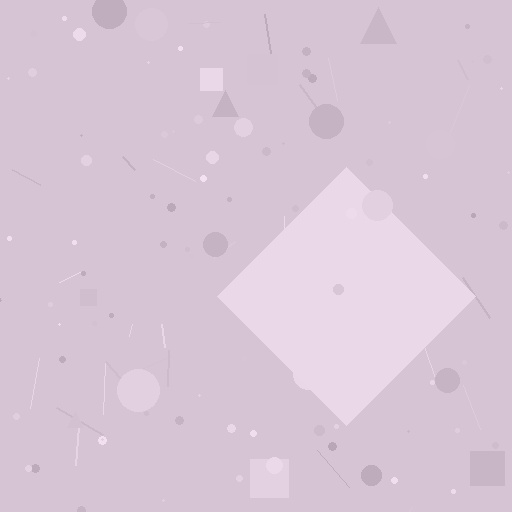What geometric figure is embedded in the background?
A diamond is embedded in the background.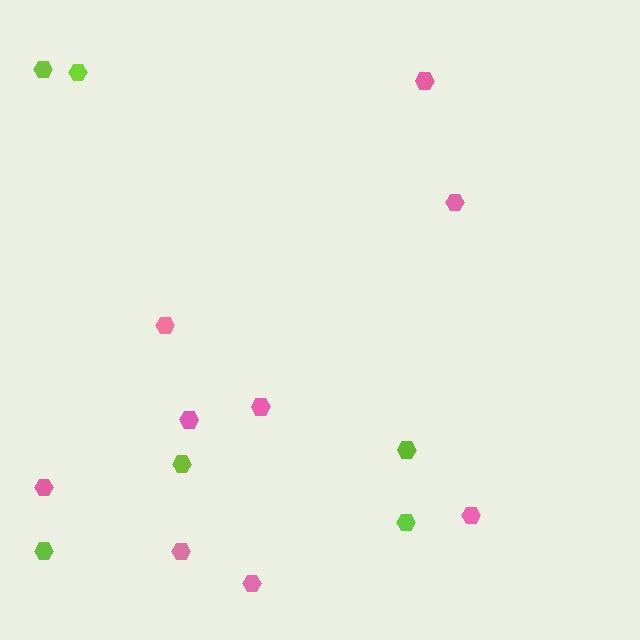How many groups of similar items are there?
There are 2 groups: one group of lime hexagons (6) and one group of pink hexagons (9).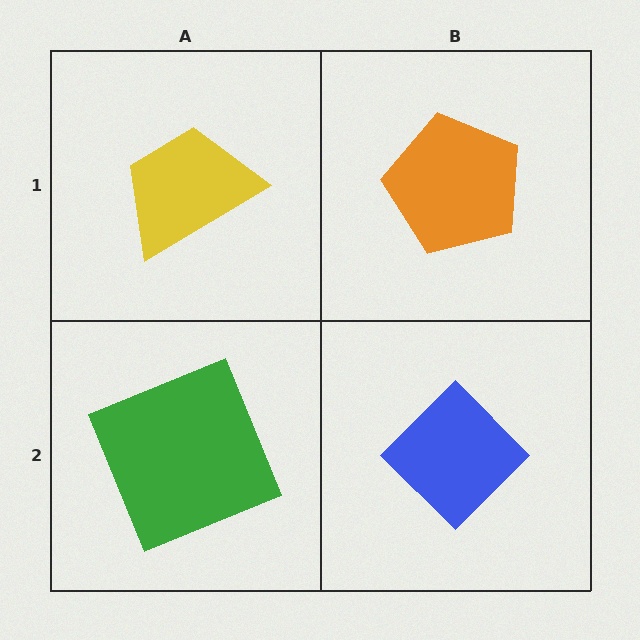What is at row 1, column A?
A yellow trapezoid.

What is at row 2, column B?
A blue diamond.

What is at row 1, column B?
An orange pentagon.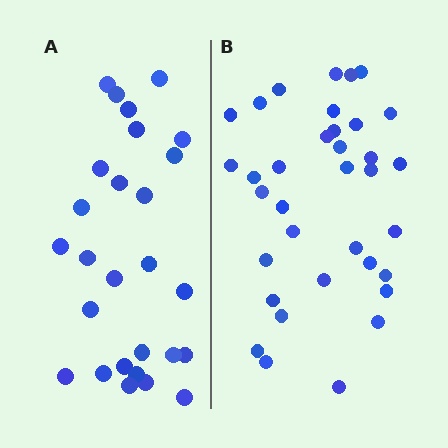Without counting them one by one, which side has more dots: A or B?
Region B (the right region) has more dots.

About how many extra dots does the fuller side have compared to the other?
Region B has roughly 8 or so more dots than region A.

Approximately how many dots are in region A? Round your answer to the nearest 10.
About 30 dots. (The exact count is 27, which rounds to 30.)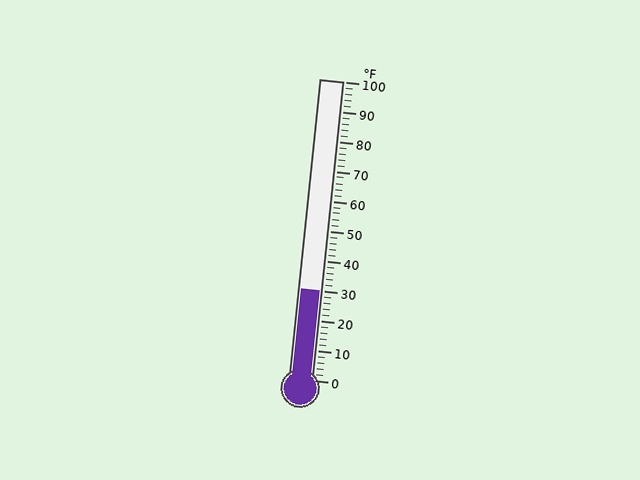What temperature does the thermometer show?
The thermometer shows approximately 30°F.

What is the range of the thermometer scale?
The thermometer scale ranges from 0°F to 100°F.